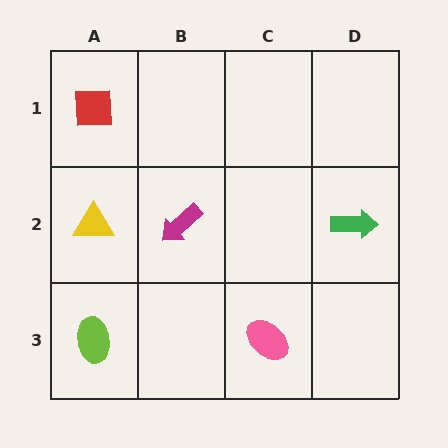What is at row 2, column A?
A yellow triangle.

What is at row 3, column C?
A pink ellipse.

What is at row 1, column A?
A red square.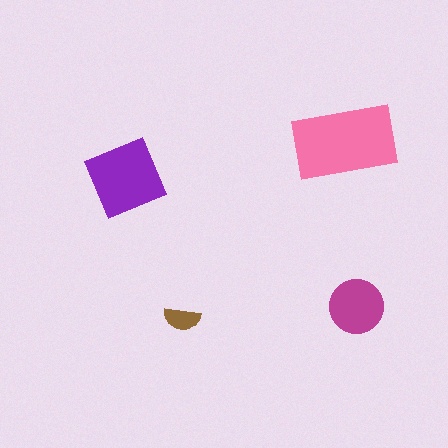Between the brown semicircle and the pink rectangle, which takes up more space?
The pink rectangle.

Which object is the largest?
The pink rectangle.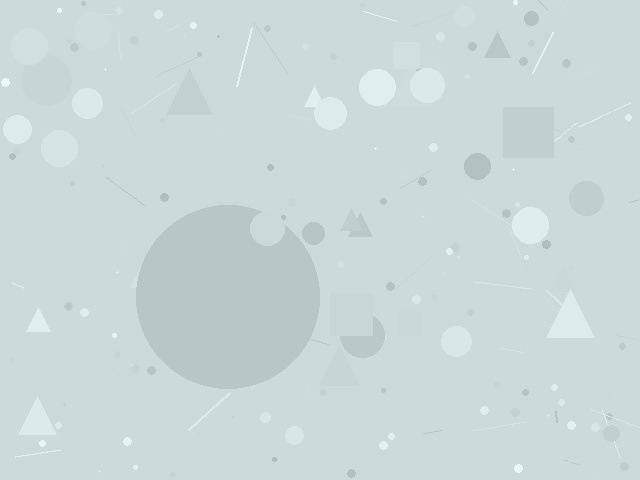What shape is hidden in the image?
A circle is hidden in the image.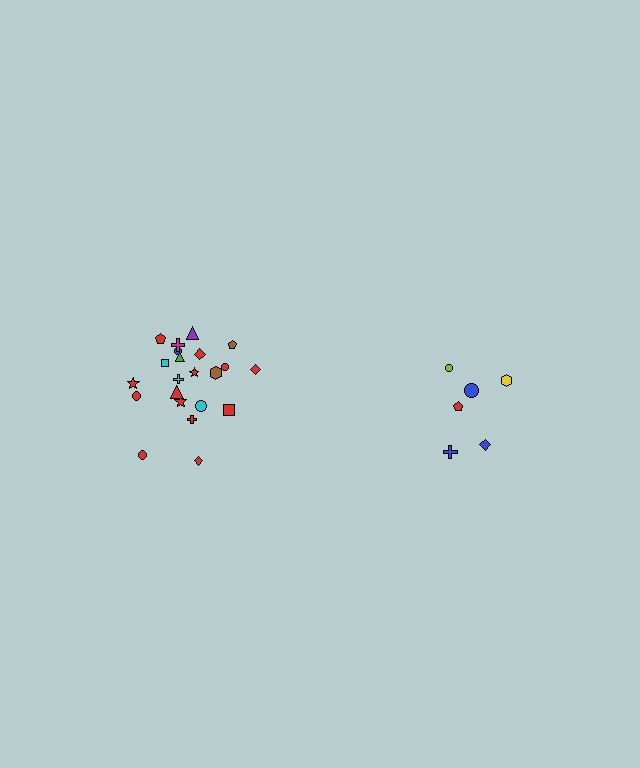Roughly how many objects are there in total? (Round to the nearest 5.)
Roughly 30 objects in total.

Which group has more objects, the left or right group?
The left group.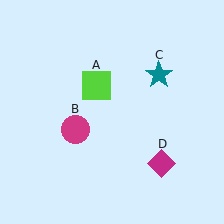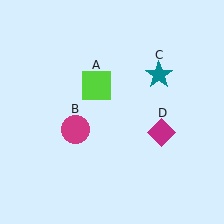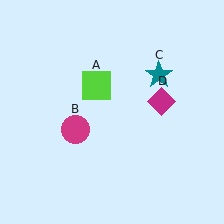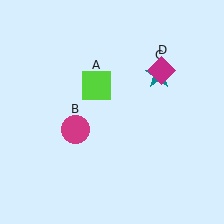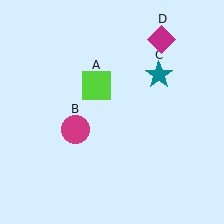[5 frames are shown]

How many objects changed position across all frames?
1 object changed position: magenta diamond (object D).